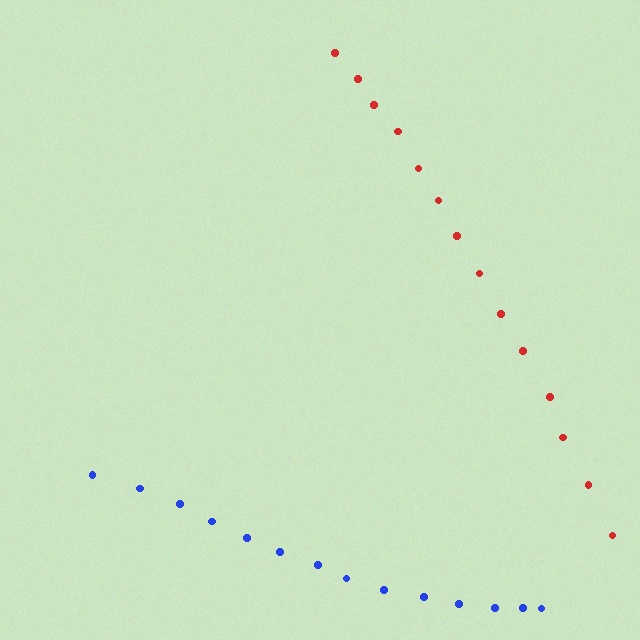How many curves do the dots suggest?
There are 2 distinct paths.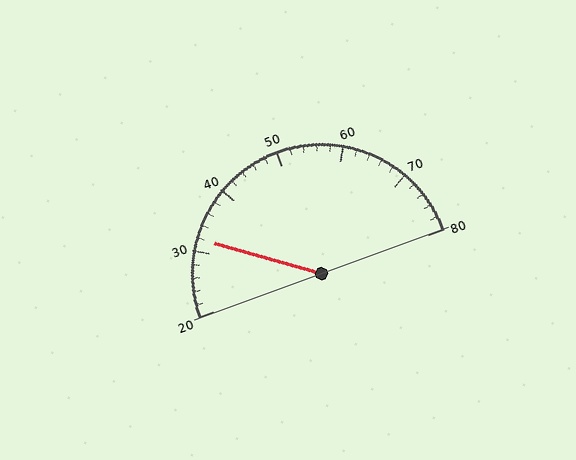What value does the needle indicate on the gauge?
The needle indicates approximately 32.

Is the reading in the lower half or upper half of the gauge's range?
The reading is in the lower half of the range (20 to 80).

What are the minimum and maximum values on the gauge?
The gauge ranges from 20 to 80.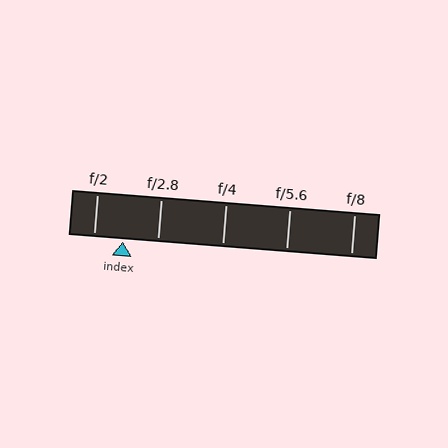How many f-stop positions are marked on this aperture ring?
There are 5 f-stop positions marked.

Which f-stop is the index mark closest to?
The index mark is closest to f/2.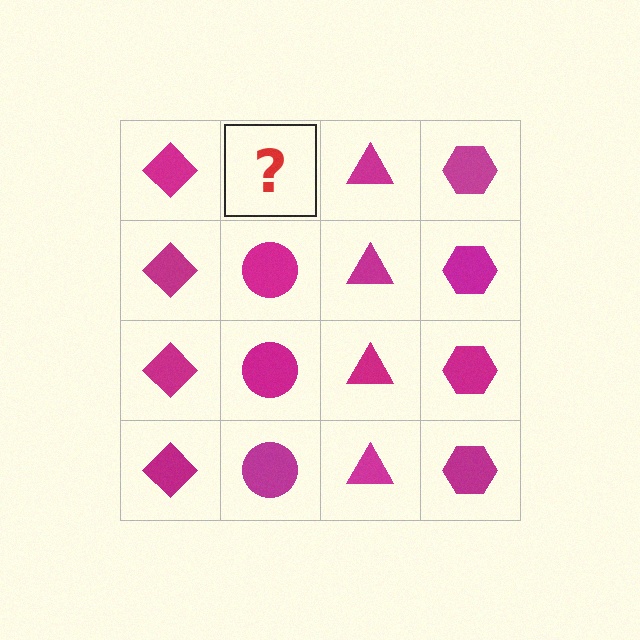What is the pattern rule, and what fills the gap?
The rule is that each column has a consistent shape. The gap should be filled with a magenta circle.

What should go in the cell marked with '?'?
The missing cell should contain a magenta circle.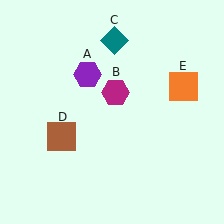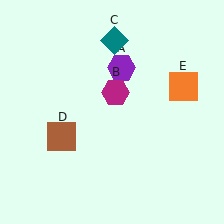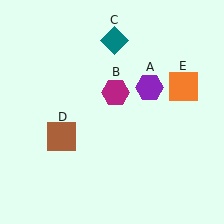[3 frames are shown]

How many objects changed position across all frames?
1 object changed position: purple hexagon (object A).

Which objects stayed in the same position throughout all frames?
Magenta hexagon (object B) and teal diamond (object C) and brown square (object D) and orange square (object E) remained stationary.